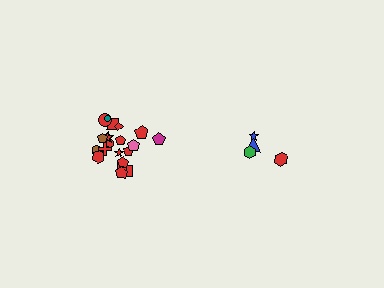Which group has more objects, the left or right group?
The left group.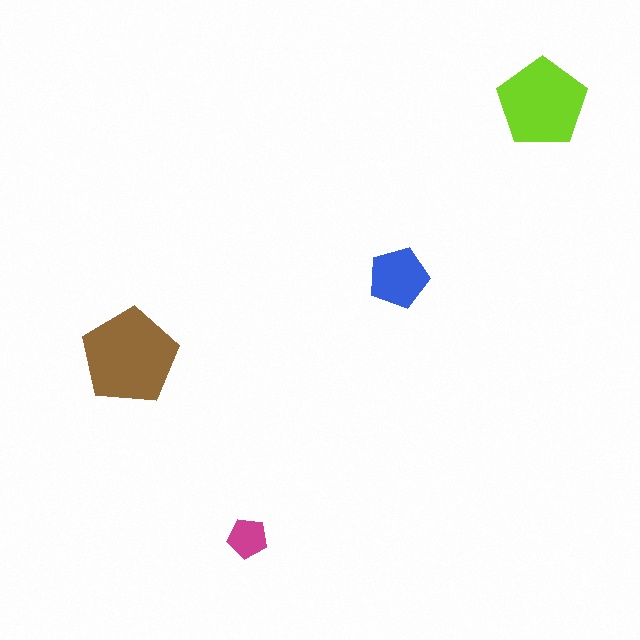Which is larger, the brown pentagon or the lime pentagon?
The brown one.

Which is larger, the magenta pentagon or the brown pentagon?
The brown one.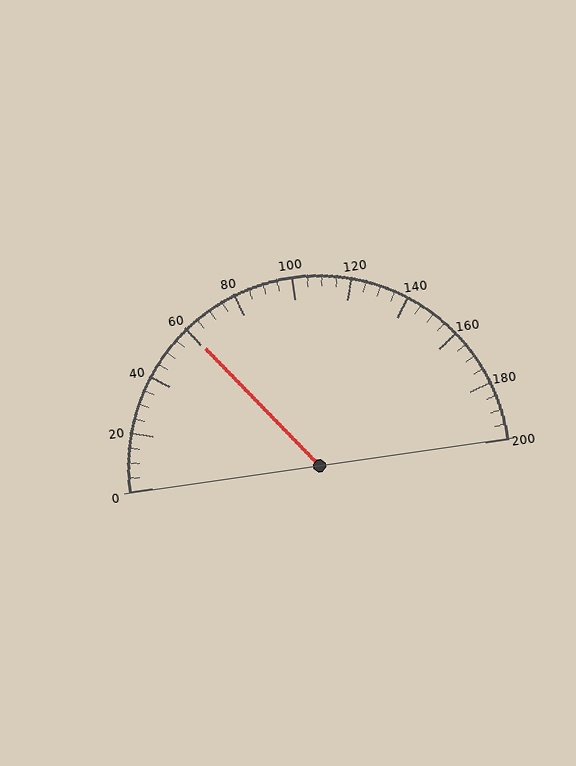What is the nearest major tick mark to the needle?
The nearest major tick mark is 60.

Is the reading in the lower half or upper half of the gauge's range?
The reading is in the lower half of the range (0 to 200).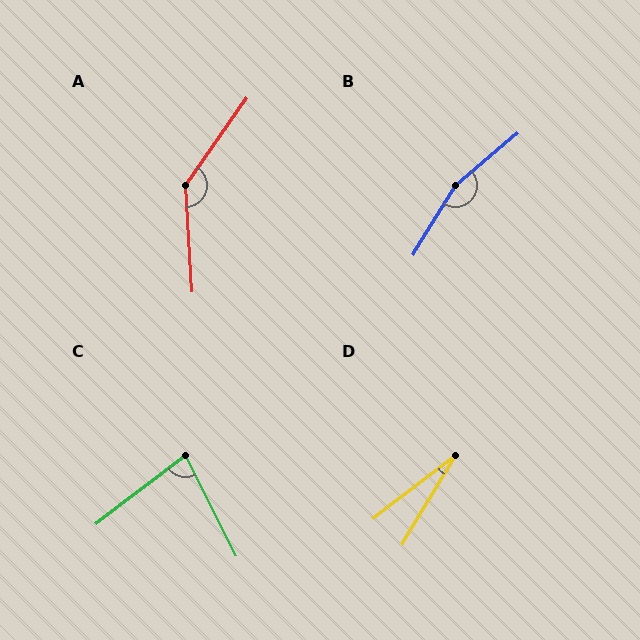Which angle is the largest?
B, at approximately 162 degrees.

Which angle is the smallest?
D, at approximately 22 degrees.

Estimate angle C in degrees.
Approximately 79 degrees.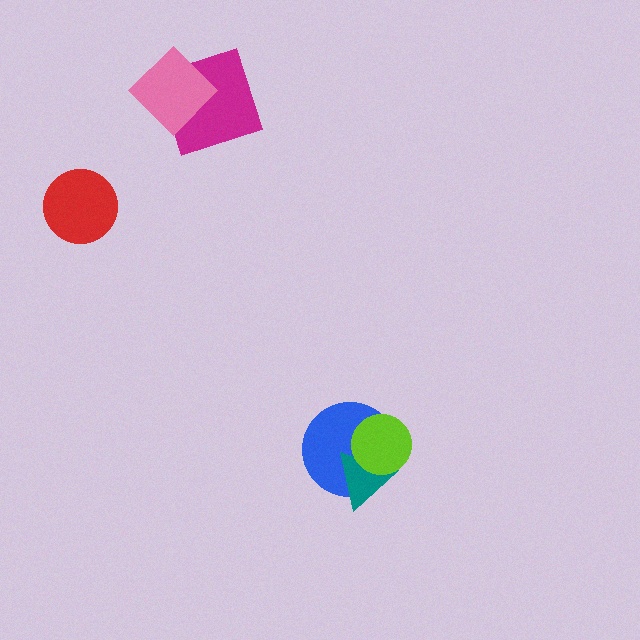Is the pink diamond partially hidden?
No, no other shape covers it.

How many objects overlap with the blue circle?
2 objects overlap with the blue circle.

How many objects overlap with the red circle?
0 objects overlap with the red circle.